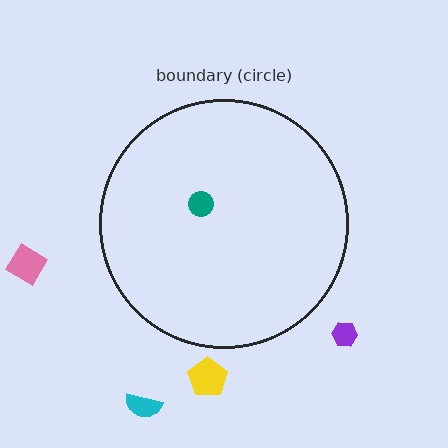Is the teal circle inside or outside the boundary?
Inside.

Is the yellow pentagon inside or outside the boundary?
Outside.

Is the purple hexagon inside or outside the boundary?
Outside.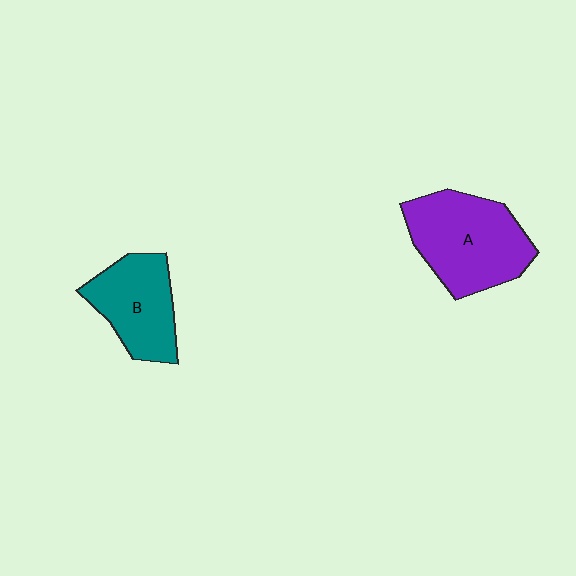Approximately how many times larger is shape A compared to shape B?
Approximately 1.4 times.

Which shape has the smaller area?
Shape B (teal).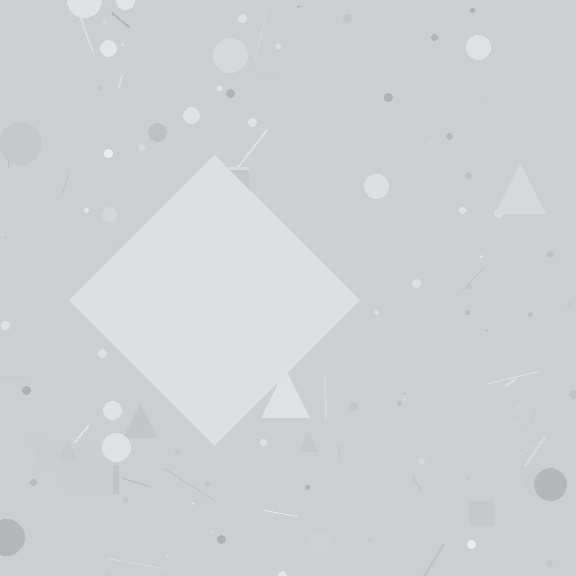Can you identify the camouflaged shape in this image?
The camouflaged shape is a diamond.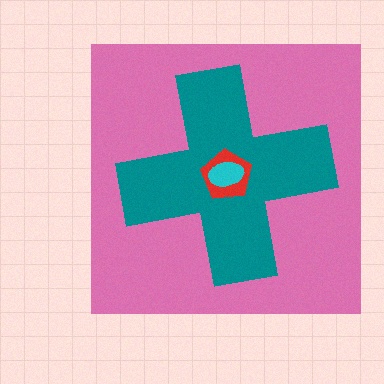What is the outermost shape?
The pink square.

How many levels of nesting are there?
4.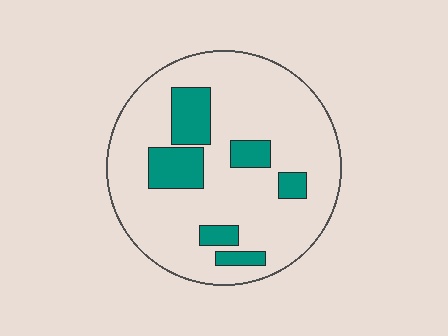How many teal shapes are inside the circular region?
6.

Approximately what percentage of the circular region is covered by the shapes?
Approximately 20%.